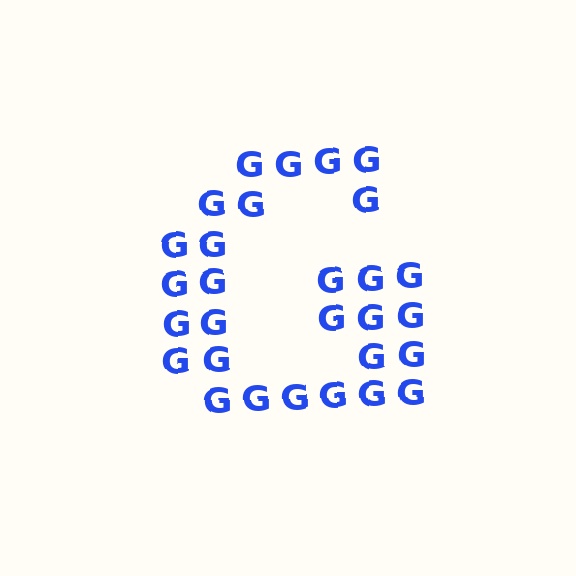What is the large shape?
The large shape is the letter G.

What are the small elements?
The small elements are letter G's.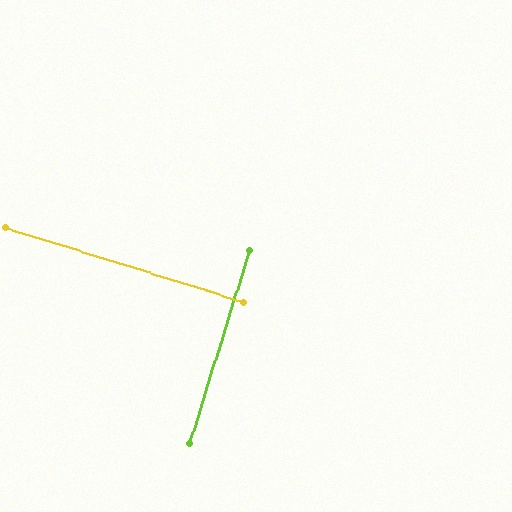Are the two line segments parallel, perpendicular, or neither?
Perpendicular — they meet at approximately 90°.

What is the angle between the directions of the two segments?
Approximately 90 degrees.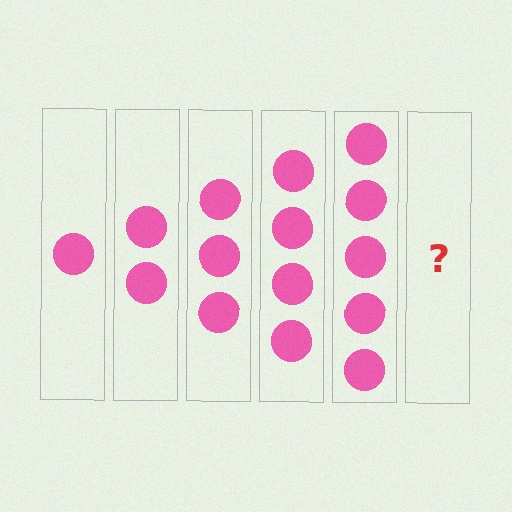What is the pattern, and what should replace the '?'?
The pattern is that each step adds one more circle. The '?' should be 6 circles.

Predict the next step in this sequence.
The next step is 6 circles.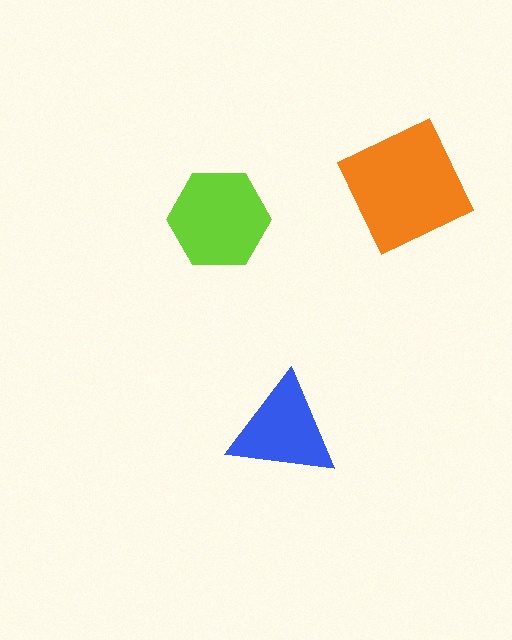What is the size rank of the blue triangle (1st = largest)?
3rd.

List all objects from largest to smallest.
The orange square, the lime hexagon, the blue triangle.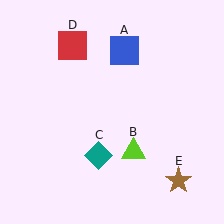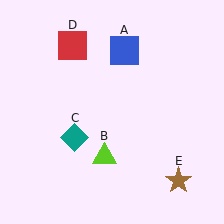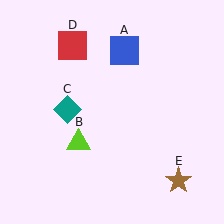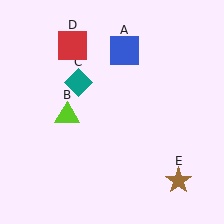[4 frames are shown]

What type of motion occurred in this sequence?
The lime triangle (object B), teal diamond (object C) rotated clockwise around the center of the scene.